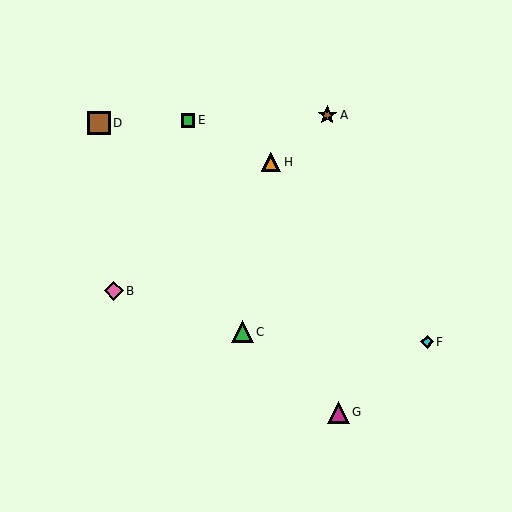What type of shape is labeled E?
Shape E is a green square.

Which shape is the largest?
The brown square (labeled D) is the largest.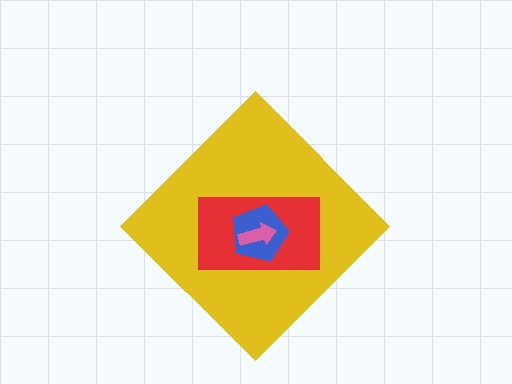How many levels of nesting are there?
4.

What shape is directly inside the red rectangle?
The blue pentagon.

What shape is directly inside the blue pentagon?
The pink arrow.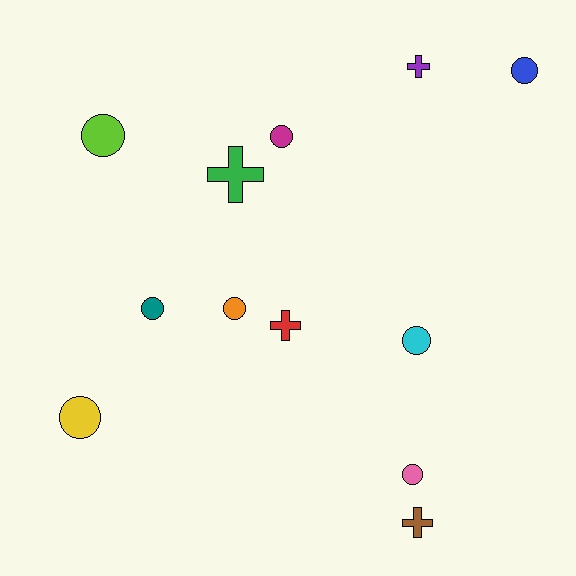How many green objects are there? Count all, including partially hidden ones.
There is 1 green object.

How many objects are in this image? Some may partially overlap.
There are 12 objects.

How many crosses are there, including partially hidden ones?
There are 4 crosses.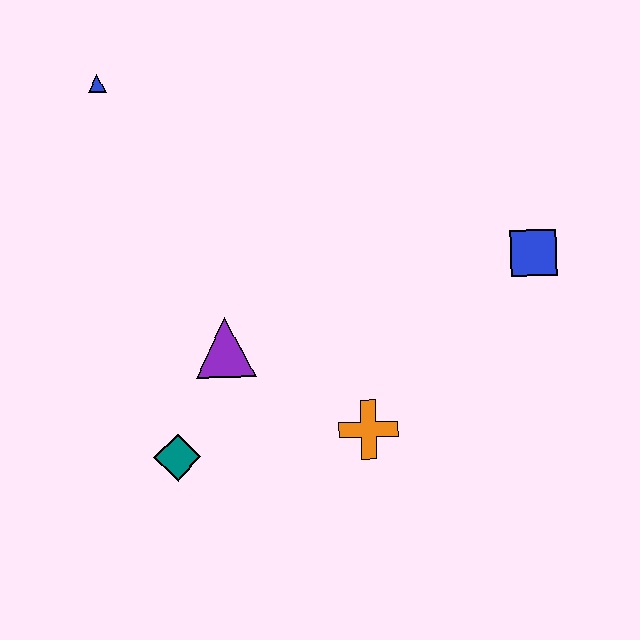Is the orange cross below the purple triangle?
Yes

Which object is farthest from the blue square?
The blue triangle is farthest from the blue square.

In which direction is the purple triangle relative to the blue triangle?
The purple triangle is below the blue triangle.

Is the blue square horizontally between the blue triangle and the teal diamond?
No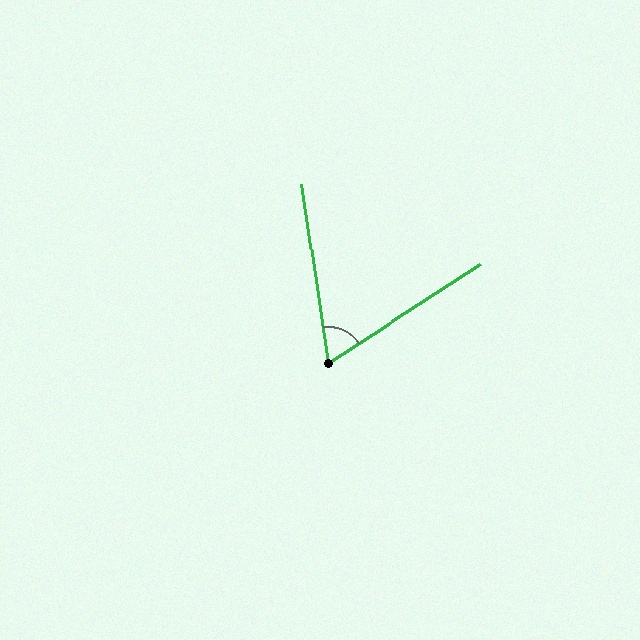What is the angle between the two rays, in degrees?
Approximately 65 degrees.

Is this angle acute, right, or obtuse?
It is acute.